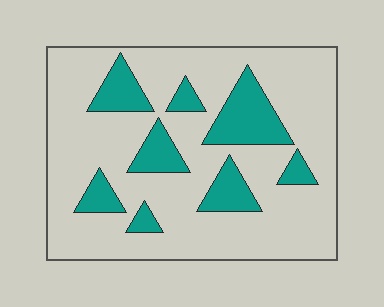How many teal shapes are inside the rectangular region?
8.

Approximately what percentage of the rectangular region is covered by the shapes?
Approximately 20%.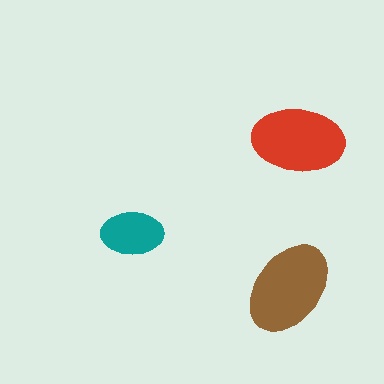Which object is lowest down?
The brown ellipse is bottommost.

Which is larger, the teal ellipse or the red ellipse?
The red one.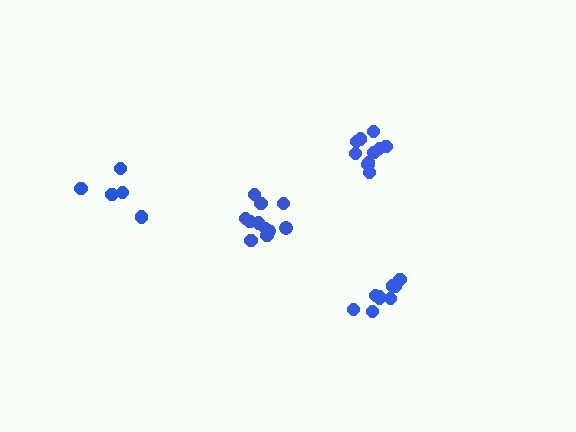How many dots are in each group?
Group 1: 9 dots, Group 2: 11 dots, Group 3: 10 dots, Group 4: 5 dots (35 total).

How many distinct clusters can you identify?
There are 4 distinct clusters.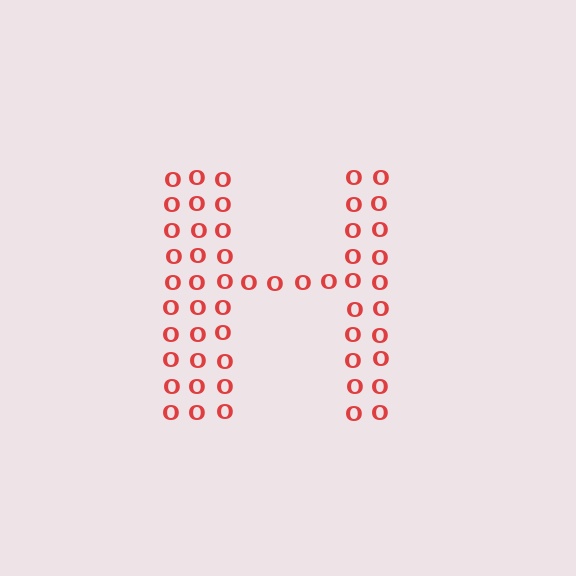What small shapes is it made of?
It is made of small letter O's.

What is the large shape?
The large shape is the letter H.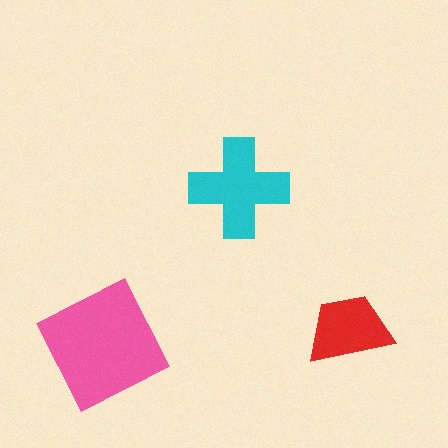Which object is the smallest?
The red trapezoid.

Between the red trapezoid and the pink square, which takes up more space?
The pink square.